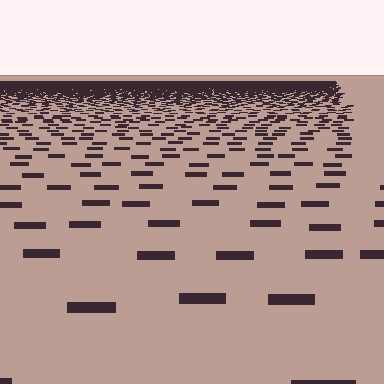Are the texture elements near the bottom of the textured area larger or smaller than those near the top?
Larger. Near the bottom, elements are closer to the viewer and appear at a bigger on-screen size.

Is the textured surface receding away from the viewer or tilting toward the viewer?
The surface is receding away from the viewer. Texture elements get smaller and denser toward the top.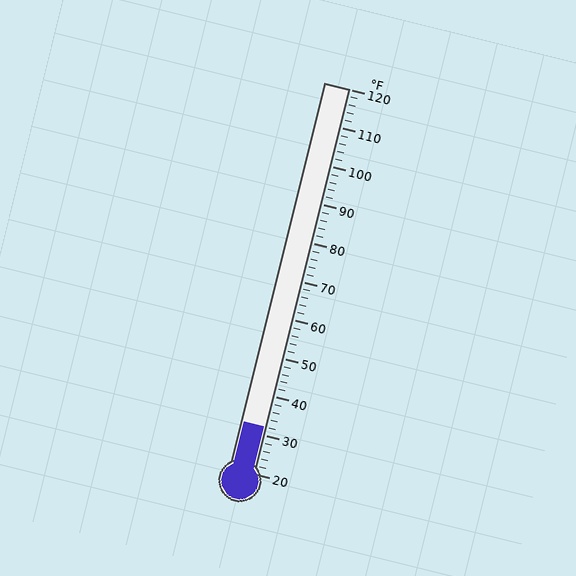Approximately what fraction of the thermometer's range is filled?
The thermometer is filled to approximately 10% of its range.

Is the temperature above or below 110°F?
The temperature is below 110°F.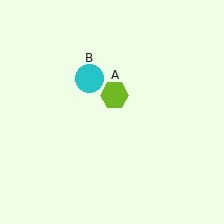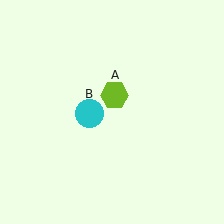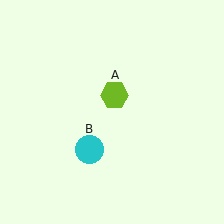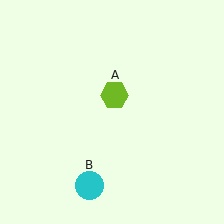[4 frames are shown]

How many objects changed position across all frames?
1 object changed position: cyan circle (object B).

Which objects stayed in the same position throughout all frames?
Lime hexagon (object A) remained stationary.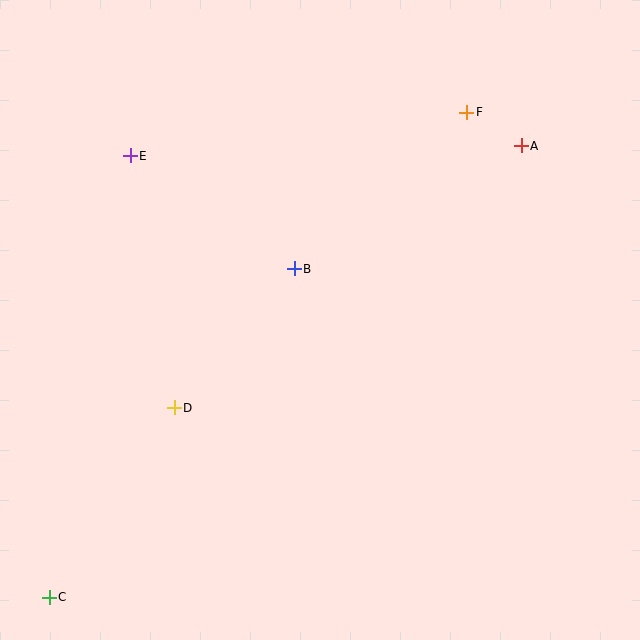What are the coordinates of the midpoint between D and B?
The midpoint between D and B is at (234, 338).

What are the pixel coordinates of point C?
Point C is at (49, 597).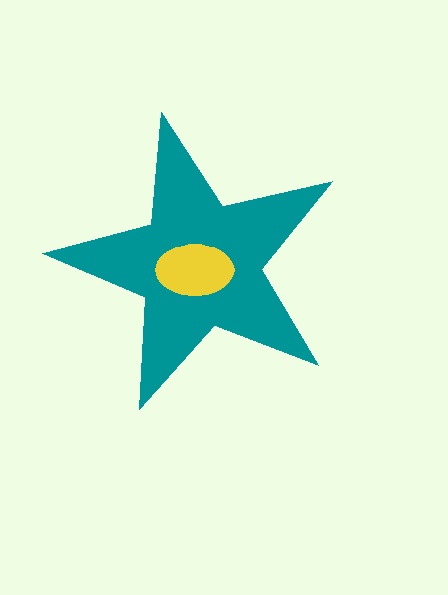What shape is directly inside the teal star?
The yellow ellipse.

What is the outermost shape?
The teal star.